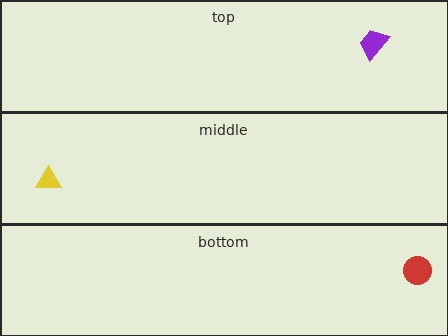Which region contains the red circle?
The bottom region.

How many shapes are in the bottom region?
1.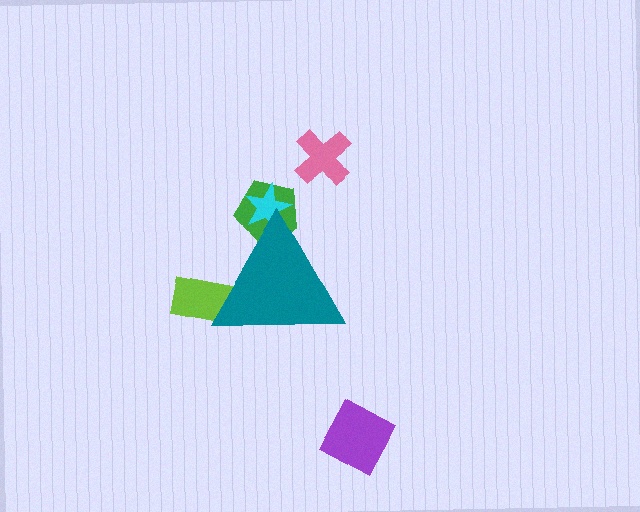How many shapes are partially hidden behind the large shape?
3 shapes are partially hidden.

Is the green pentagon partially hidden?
Yes, the green pentagon is partially hidden behind the teal triangle.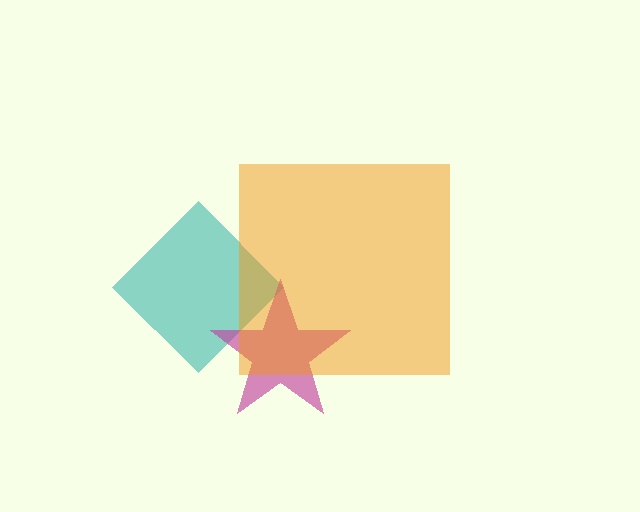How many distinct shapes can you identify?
There are 3 distinct shapes: a teal diamond, a magenta star, an orange square.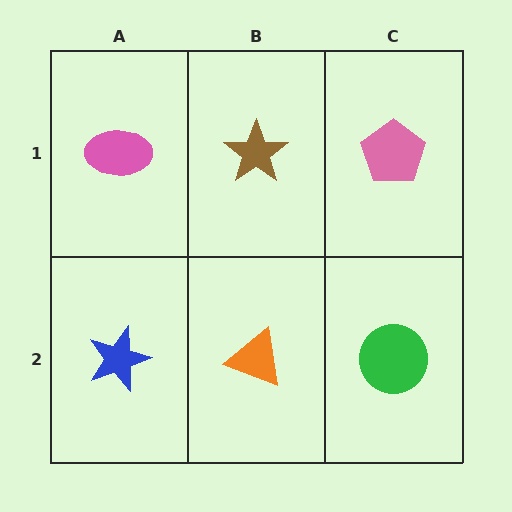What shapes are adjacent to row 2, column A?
A pink ellipse (row 1, column A), an orange triangle (row 2, column B).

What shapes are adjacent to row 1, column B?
An orange triangle (row 2, column B), a pink ellipse (row 1, column A), a pink pentagon (row 1, column C).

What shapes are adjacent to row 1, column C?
A green circle (row 2, column C), a brown star (row 1, column B).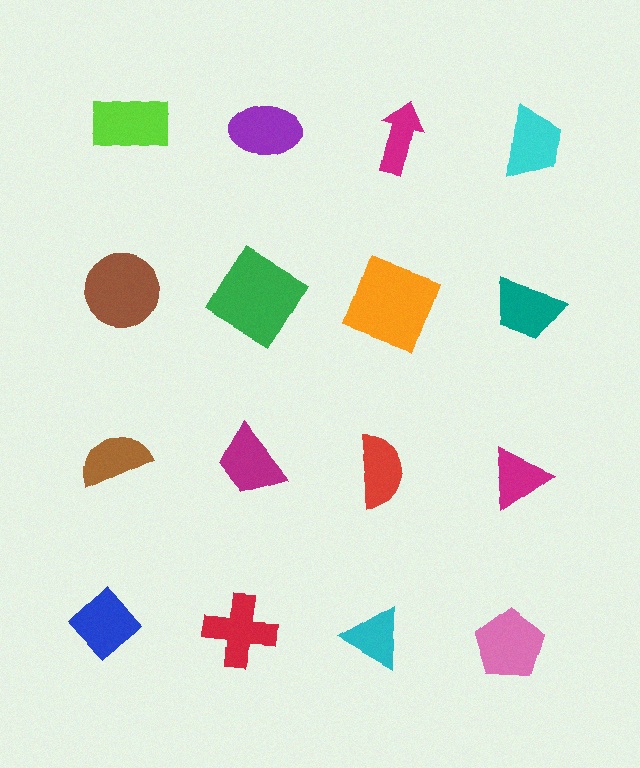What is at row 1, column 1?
A lime rectangle.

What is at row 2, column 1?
A brown circle.